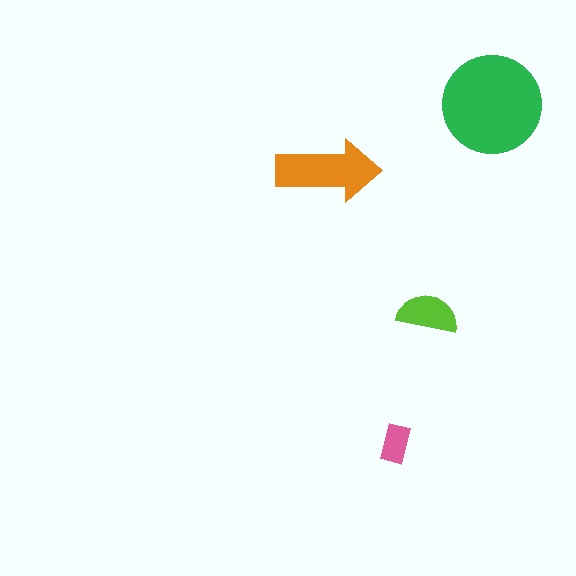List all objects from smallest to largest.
The pink rectangle, the lime semicircle, the orange arrow, the green circle.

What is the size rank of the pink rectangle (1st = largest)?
4th.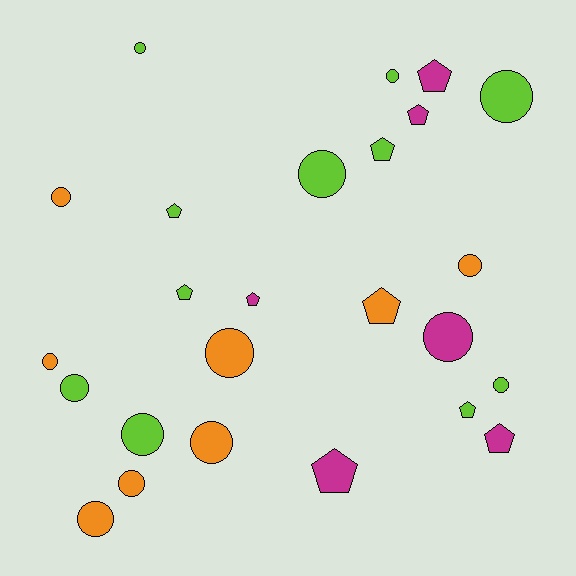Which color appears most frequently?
Lime, with 11 objects.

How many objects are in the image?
There are 25 objects.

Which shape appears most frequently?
Circle, with 15 objects.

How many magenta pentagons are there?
There are 5 magenta pentagons.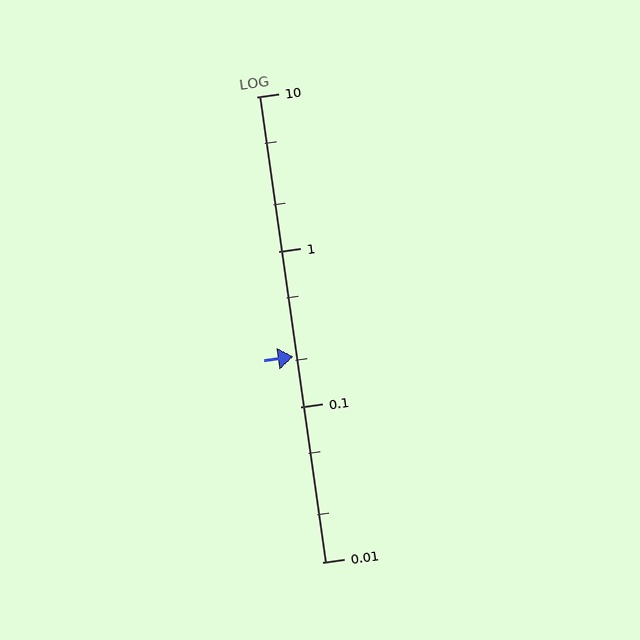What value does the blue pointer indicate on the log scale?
The pointer indicates approximately 0.21.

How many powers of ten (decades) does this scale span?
The scale spans 3 decades, from 0.01 to 10.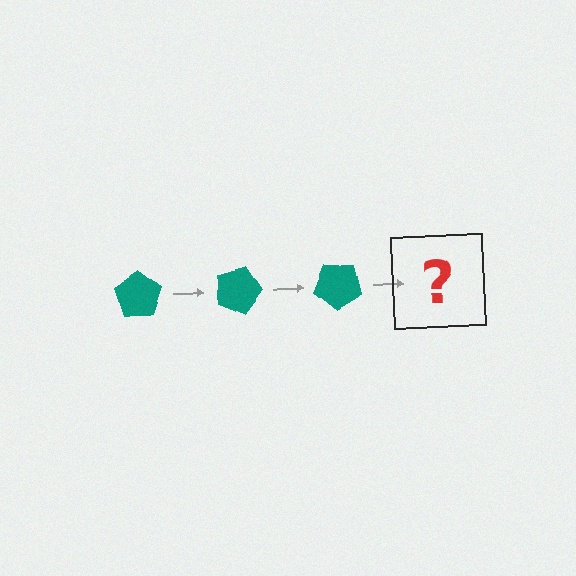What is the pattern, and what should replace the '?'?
The pattern is that the pentagon rotates 20 degrees each step. The '?' should be a teal pentagon rotated 60 degrees.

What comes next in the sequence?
The next element should be a teal pentagon rotated 60 degrees.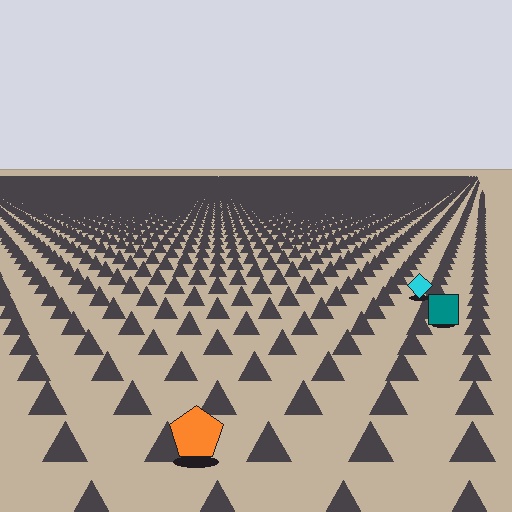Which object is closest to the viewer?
The orange pentagon is closest. The texture marks near it are larger and more spread out.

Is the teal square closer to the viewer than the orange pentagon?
No. The orange pentagon is closer — you can tell from the texture gradient: the ground texture is coarser near it.